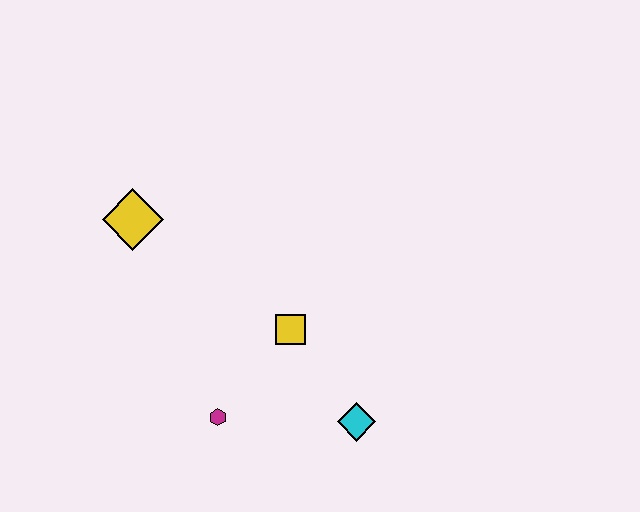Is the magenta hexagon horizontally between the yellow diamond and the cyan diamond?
Yes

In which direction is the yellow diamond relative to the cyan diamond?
The yellow diamond is to the left of the cyan diamond.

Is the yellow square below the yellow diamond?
Yes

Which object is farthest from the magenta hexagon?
The yellow diamond is farthest from the magenta hexagon.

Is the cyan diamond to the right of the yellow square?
Yes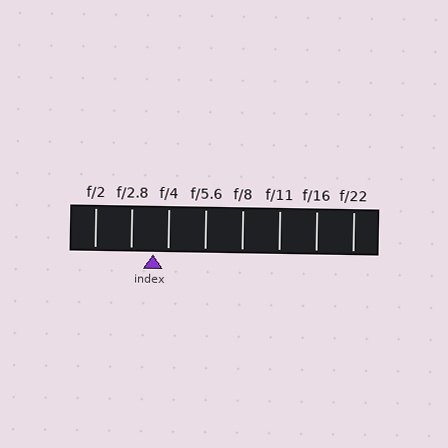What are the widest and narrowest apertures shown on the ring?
The widest aperture shown is f/2 and the narrowest is f/22.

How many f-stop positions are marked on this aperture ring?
There are 8 f-stop positions marked.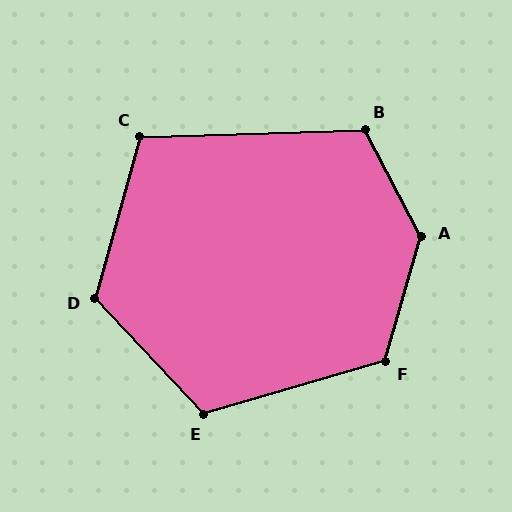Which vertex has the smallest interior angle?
C, at approximately 107 degrees.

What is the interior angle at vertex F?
Approximately 122 degrees (obtuse).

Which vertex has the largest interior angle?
A, at approximately 136 degrees.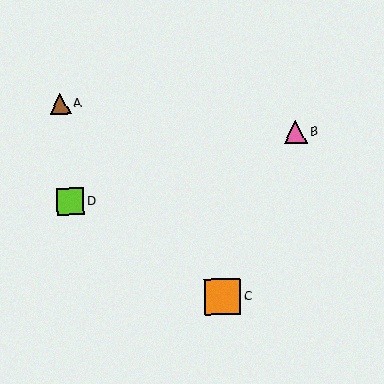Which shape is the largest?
The orange square (labeled C) is the largest.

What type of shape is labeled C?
Shape C is an orange square.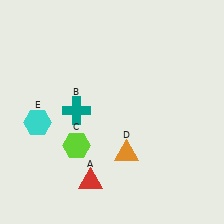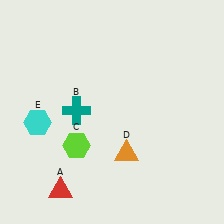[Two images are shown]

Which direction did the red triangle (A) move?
The red triangle (A) moved left.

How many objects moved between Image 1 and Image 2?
1 object moved between the two images.